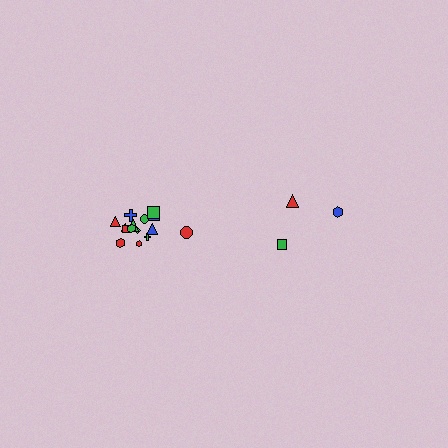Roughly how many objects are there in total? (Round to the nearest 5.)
Roughly 20 objects in total.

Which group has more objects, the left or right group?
The left group.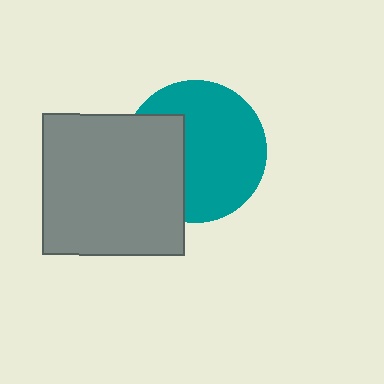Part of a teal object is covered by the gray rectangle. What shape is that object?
It is a circle.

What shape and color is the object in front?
The object in front is a gray rectangle.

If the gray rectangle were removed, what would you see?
You would see the complete teal circle.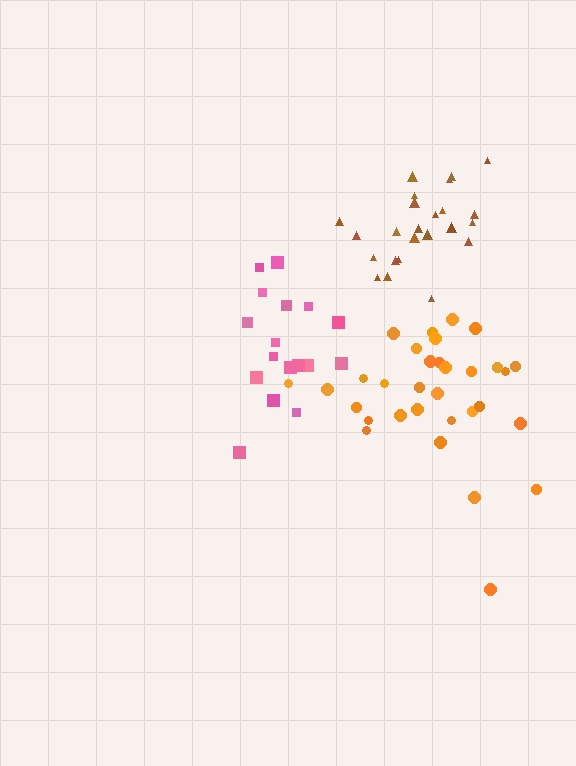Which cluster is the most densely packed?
Brown.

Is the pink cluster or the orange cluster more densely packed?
Pink.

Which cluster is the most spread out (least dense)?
Orange.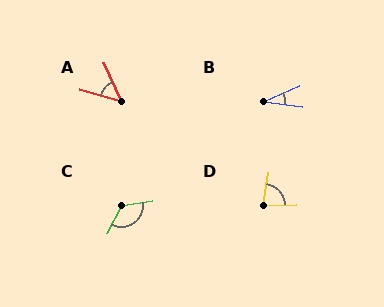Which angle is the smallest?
B, at approximately 32 degrees.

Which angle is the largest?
C, at approximately 126 degrees.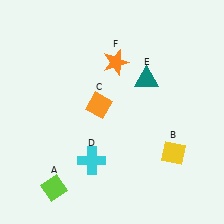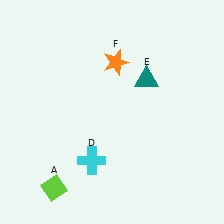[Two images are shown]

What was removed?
The orange diamond (C), the yellow diamond (B) were removed in Image 2.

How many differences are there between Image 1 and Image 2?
There are 2 differences between the two images.